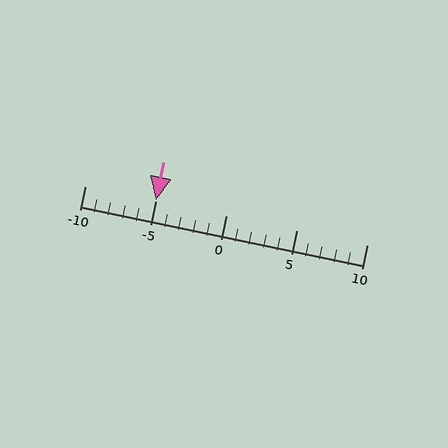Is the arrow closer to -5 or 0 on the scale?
The arrow is closer to -5.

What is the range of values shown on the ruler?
The ruler shows values from -10 to 10.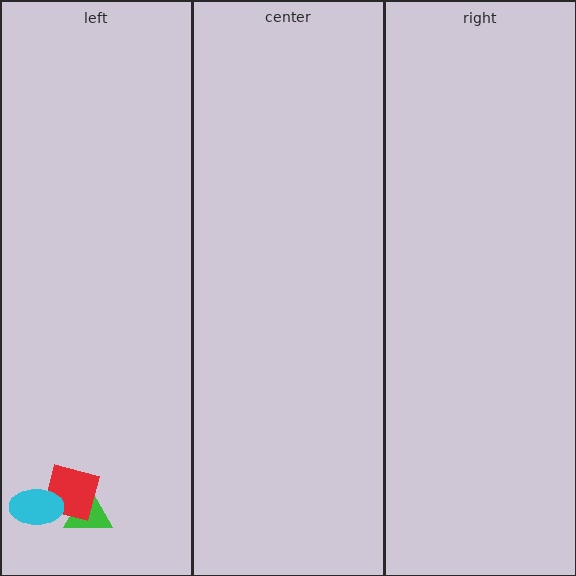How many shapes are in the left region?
3.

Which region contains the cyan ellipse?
The left region.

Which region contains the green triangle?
The left region.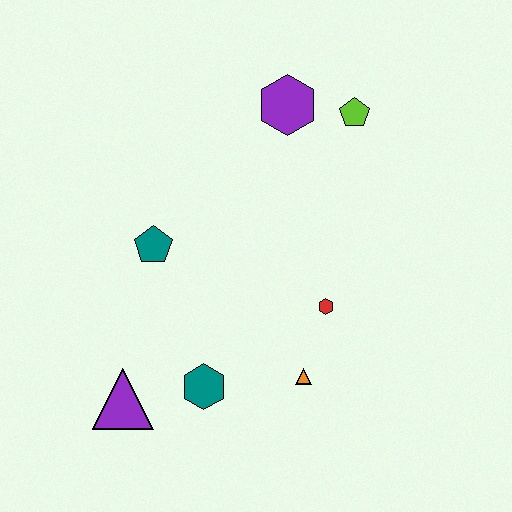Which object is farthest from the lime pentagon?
The purple triangle is farthest from the lime pentagon.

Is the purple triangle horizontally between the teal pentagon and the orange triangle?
No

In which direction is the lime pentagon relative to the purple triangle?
The lime pentagon is above the purple triangle.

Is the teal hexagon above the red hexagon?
No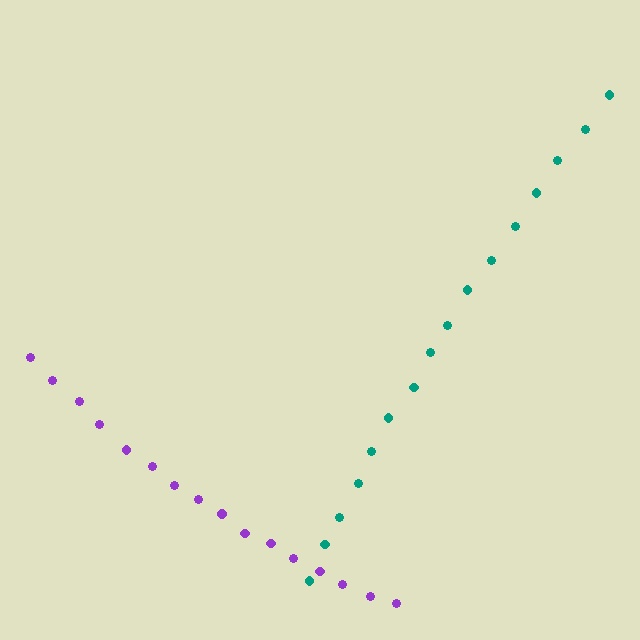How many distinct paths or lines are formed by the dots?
There are 2 distinct paths.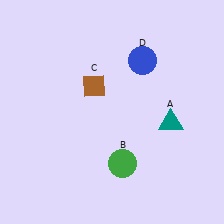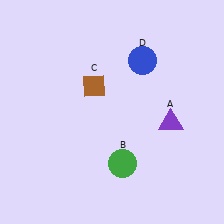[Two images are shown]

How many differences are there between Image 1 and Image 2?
There is 1 difference between the two images.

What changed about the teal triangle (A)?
In Image 1, A is teal. In Image 2, it changed to purple.